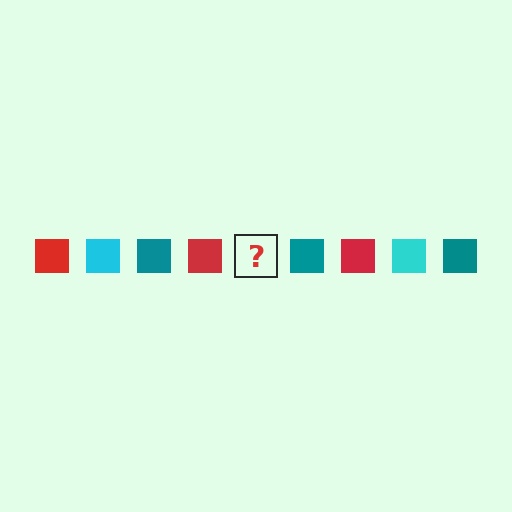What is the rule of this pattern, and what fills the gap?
The rule is that the pattern cycles through red, cyan, teal squares. The gap should be filled with a cyan square.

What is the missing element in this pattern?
The missing element is a cyan square.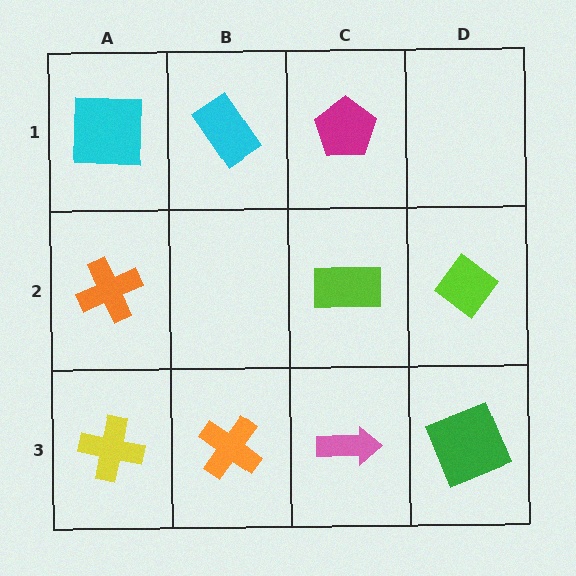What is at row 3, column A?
A yellow cross.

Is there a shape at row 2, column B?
No, that cell is empty.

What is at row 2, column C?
A lime rectangle.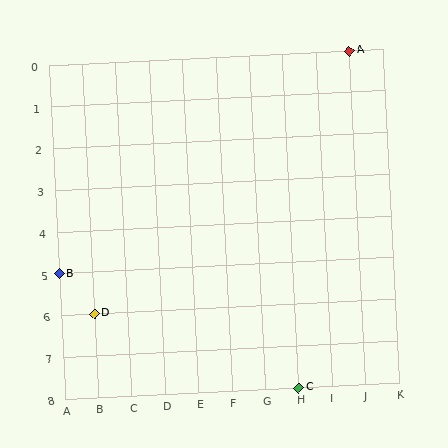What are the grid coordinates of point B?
Point B is at grid coordinates (A, 5).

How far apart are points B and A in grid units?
Points B and A are 9 columns and 5 rows apart (about 10.3 grid units diagonally).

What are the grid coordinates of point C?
Point C is at grid coordinates (H, 8).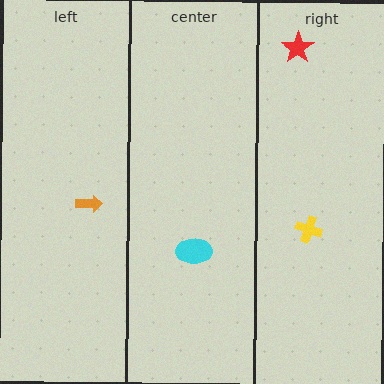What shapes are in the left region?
The orange arrow.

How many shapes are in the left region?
1.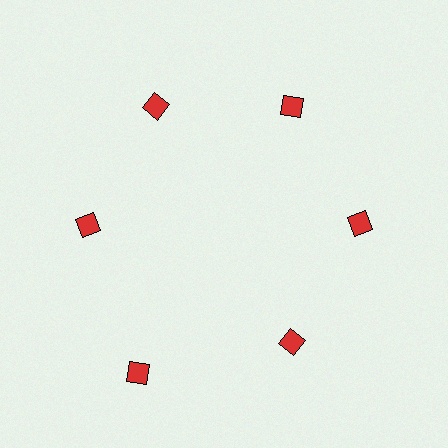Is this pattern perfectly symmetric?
No. The 6 red diamonds are arranged in a ring, but one element near the 7 o'clock position is pushed outward from the center, breaking the 6-fold rotational symmetry.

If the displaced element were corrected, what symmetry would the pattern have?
It would have 6-fold rotational symmetry — the pattern would map onto itself every 60 degrees.